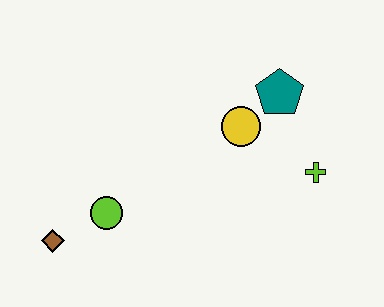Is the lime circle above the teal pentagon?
No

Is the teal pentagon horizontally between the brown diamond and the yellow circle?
No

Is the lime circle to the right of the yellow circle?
No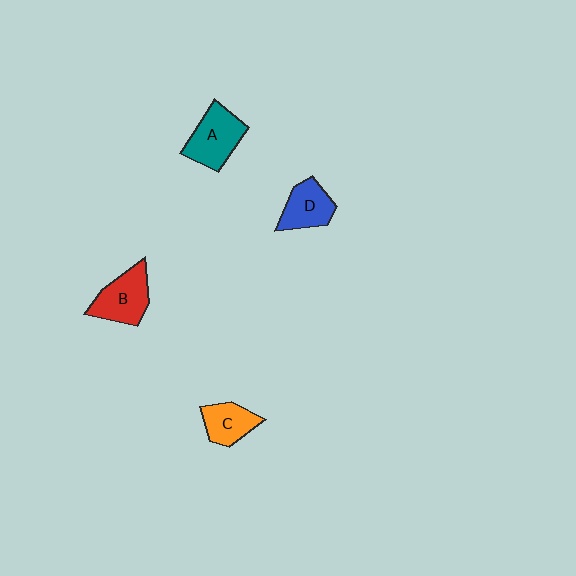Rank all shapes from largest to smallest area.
From largest to smallest: A (teal), B (red), D (blue), C (orange).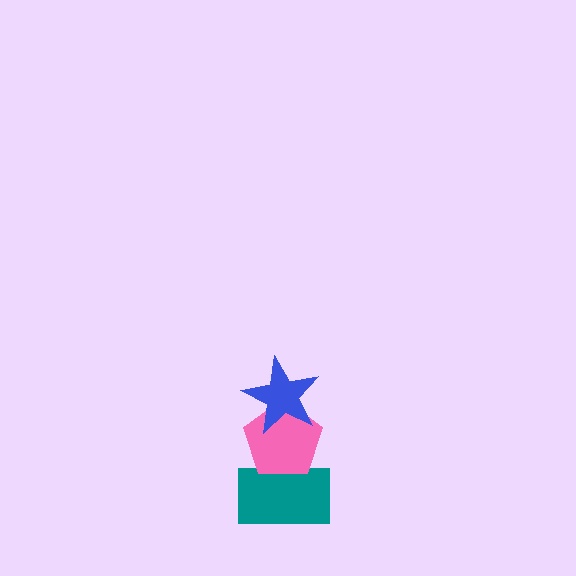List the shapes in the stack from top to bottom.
From top to bottom: the blue star, the pink pentagon, the teal rectangle.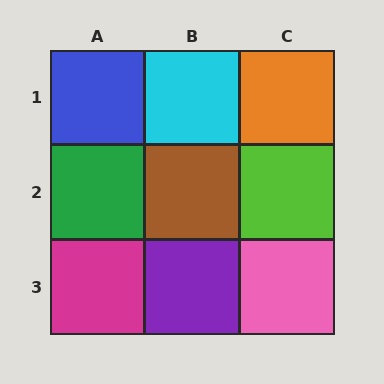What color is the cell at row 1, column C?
Orange.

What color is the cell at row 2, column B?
Brown.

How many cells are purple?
1 cell is purple.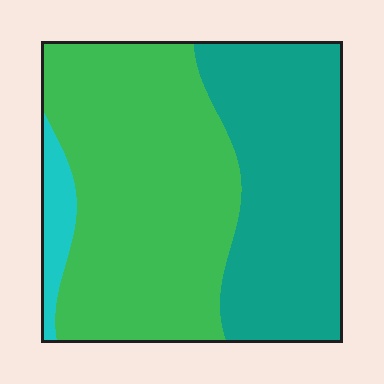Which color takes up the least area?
Cyan, at roughly 5%.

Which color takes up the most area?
Green, at roughly 55%.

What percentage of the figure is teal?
Teal covers about 40% of the figure.